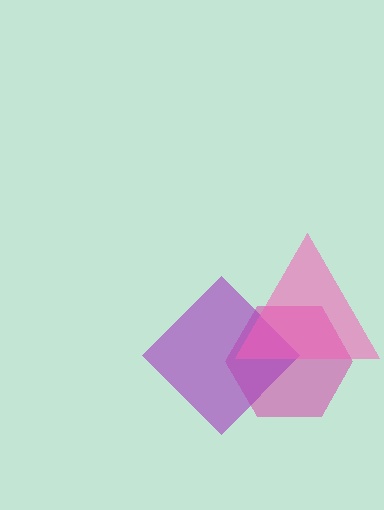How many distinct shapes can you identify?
There are 3 distinct shapes: a magenta hexagon, a purple diamond, a pink triangle.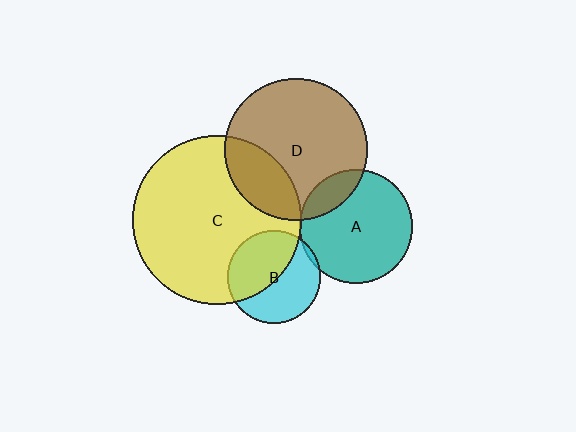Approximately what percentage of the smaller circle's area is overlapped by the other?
Approximately 5%.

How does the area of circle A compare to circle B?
Approximately 1.5 times.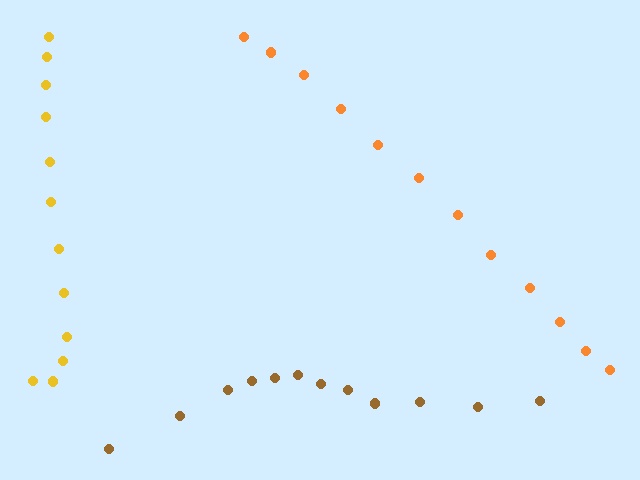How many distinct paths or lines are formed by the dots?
There are 3 distinct paths.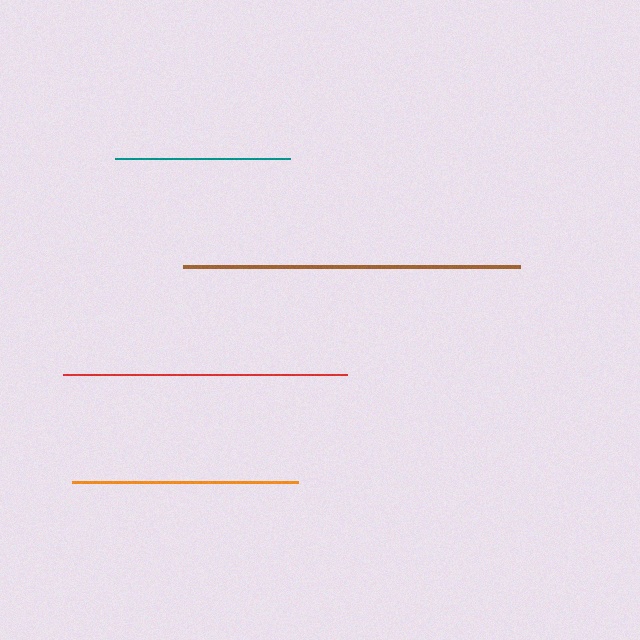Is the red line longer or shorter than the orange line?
The red line is longer than the orange line.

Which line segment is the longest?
The brown line is the longest at approximately 337 pixels.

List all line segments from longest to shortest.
From longest to shortest: brown, red, orange, teal.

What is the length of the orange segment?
The orange segment is approximately 226 pixels long.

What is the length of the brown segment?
The brown segment is approximately 337 pixels long.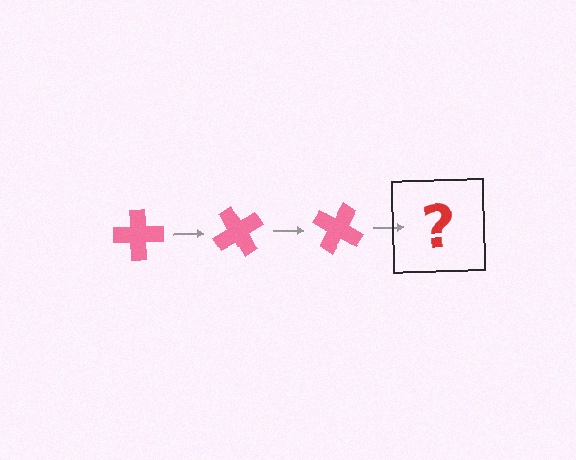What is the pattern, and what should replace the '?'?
The pattern is that the cross rotates 60 degrees each step. The '?' should be a pink cross rotated 180 degrees.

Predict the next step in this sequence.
The next step is a pink cross rotated 180 degrees.